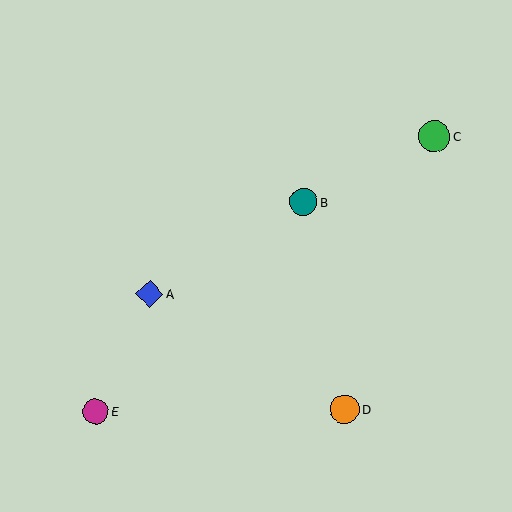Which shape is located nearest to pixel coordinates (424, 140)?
The green circle (labeled C) at (434, 136) is nearest to that location.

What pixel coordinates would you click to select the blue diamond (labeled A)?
Click at (149, 294) to select the blue diamond A.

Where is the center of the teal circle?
The center of the teal circle is at (303, 202).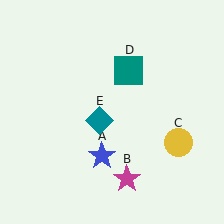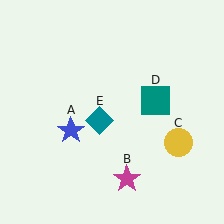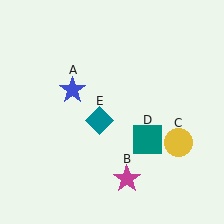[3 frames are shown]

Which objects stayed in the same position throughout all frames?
Magenta star (object B) and yellow circle (object C) and teal diamond (object E) remained stationary.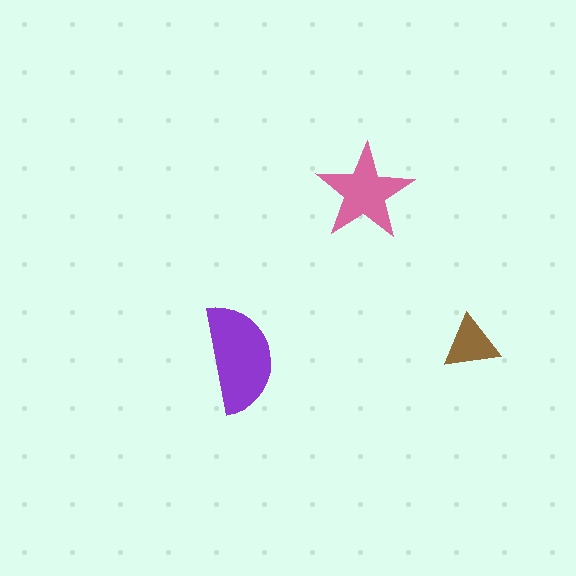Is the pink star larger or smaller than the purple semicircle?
Smaller.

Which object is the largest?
The purple semicircle.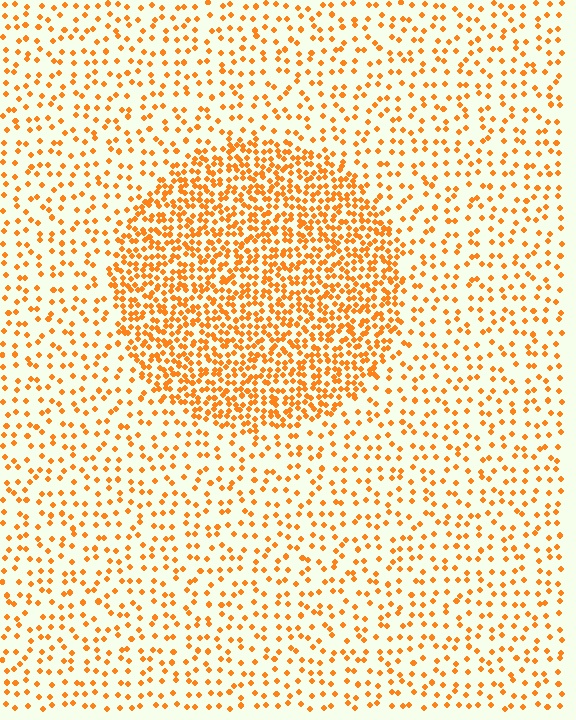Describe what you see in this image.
The image contains small orange elements arranged at two different densities. A circle-shaped region is visible where the elements are more densely packed than the surrounding area.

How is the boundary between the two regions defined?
The boundary is defined by a change in element density (approximately 2.6x ratio). All elements are the same color, size, and shape.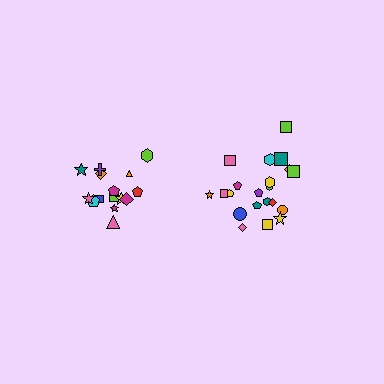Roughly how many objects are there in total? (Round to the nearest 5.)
Roughly 35 objects in total.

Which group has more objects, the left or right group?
The right group.